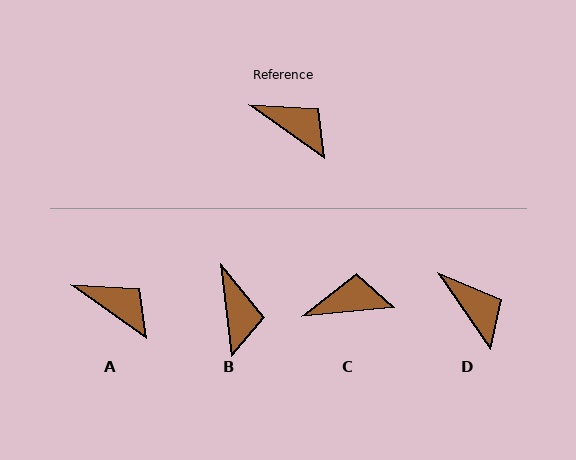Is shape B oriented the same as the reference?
No, it is off by about 48 degrees.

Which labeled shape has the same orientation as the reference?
A.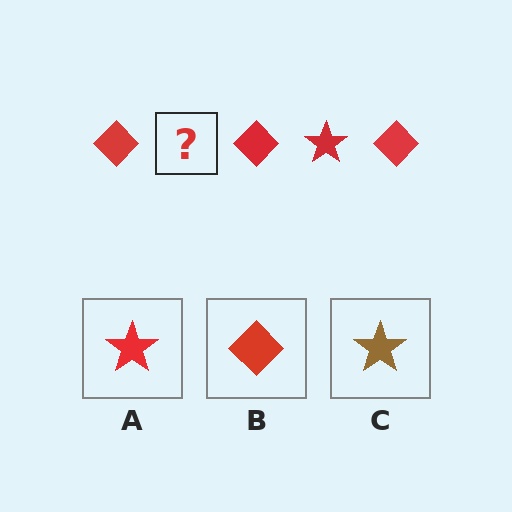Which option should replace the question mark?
Option A.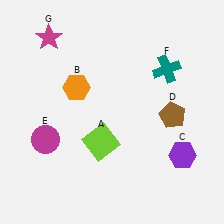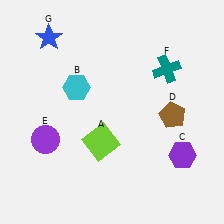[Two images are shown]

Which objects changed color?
B changed from orange to cyan. E changed from magenta to purple. G changed from magenta to blue.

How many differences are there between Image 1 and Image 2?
There are 3 differences between the two images.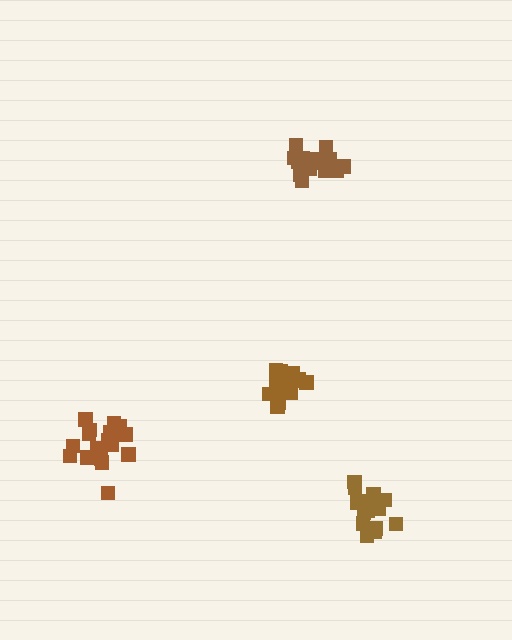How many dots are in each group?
Group 1: 16 dots, Group 2: 20 dots, Group 3: 20 dots, Group 4: 16 dots (72 total).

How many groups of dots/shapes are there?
There are 4 groups.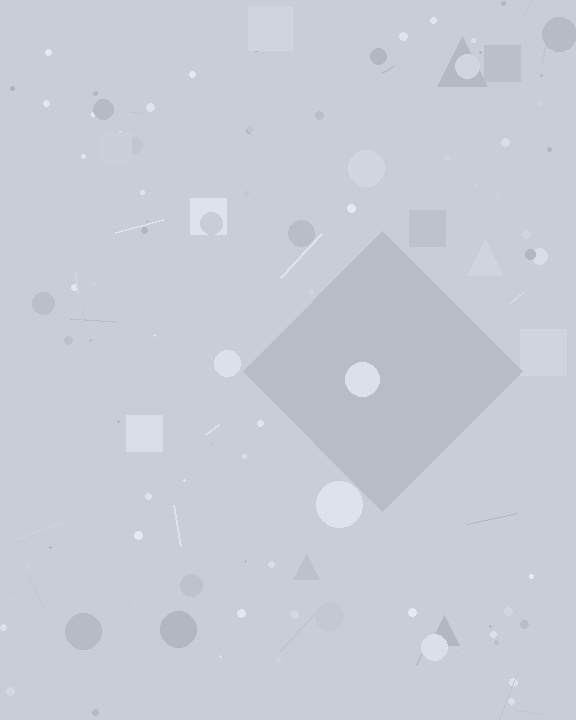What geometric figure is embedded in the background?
A diamond is embedded in the background.